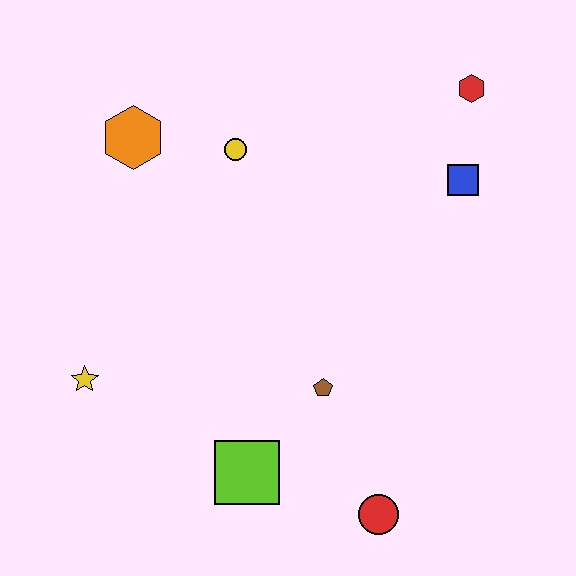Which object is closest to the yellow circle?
The orange hexagon is closest to the yellow circle.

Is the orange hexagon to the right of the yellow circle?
No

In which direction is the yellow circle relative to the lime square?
The yellow circle is above the lime square.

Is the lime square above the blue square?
No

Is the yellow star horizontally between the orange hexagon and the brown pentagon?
No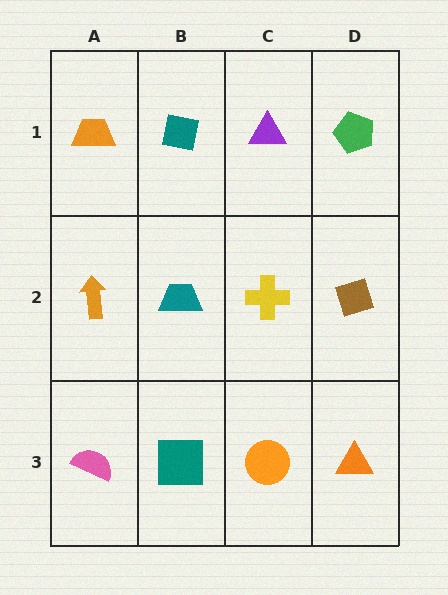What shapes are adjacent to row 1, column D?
A brown diamond (row 2, column D), a purple triangle (row 1, column C).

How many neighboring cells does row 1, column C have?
3.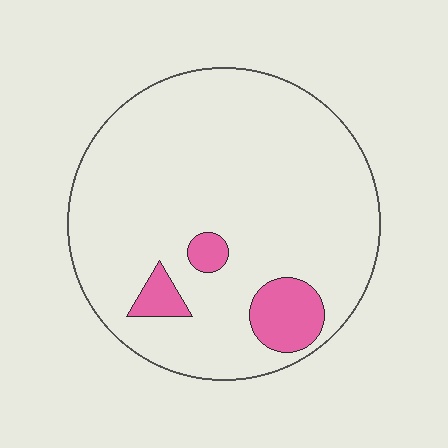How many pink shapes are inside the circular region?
3.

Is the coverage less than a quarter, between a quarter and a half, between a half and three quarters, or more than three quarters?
Less than a quarter.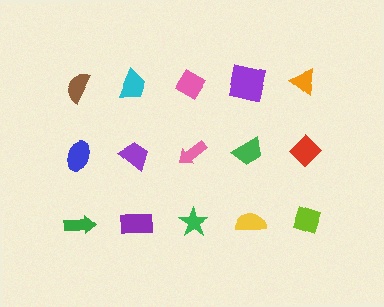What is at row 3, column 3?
A green star.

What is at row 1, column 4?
A purple square.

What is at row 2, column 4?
A green trapezoid.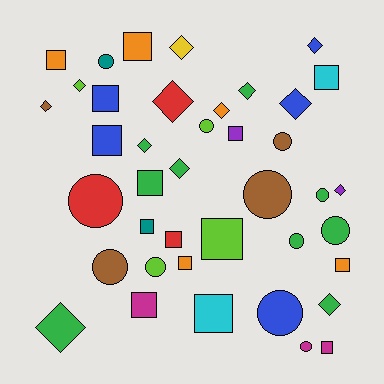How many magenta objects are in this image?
There are 3 magenta objects.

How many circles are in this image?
There are 12 circles.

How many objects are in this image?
There are 40 objects.